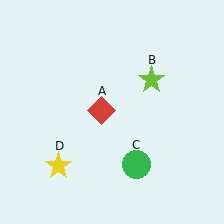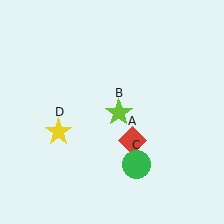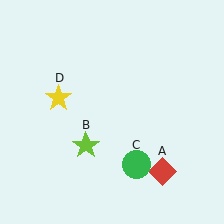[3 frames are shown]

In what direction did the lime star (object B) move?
The lime star (object B) moved down and to the left.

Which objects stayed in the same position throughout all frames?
Green circle (object C) remained stationary.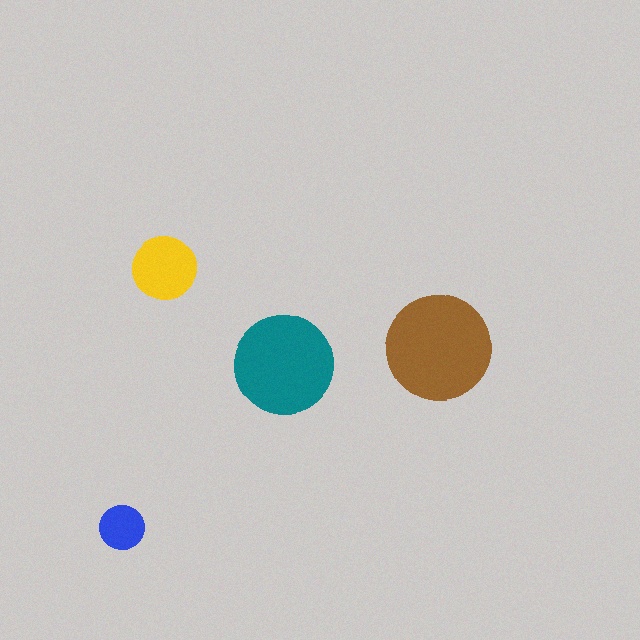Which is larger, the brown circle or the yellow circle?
The brown one.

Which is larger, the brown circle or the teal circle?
The brown one.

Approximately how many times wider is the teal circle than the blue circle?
About 2 times wider.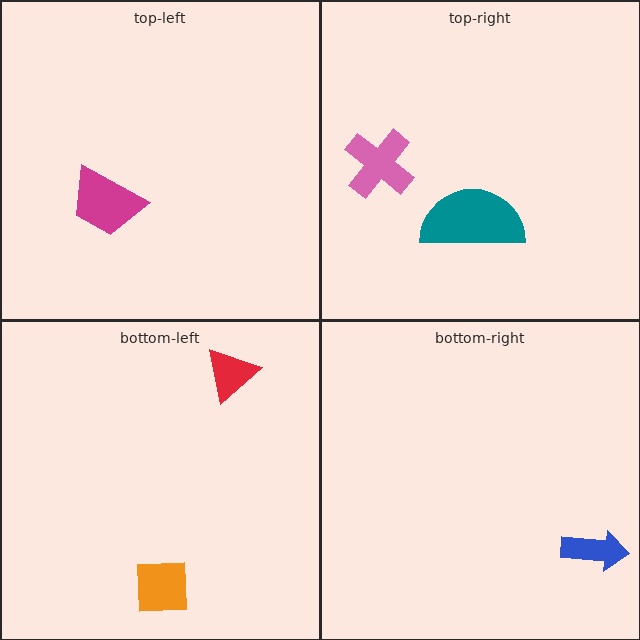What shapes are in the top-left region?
The magenta trapezoid.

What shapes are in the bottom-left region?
The orange square, the red triangle.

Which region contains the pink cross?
The top-right region.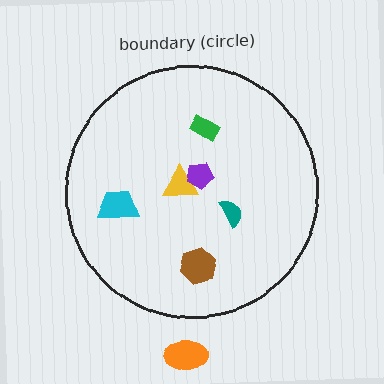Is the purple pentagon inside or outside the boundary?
Inside.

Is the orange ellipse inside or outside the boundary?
Outside.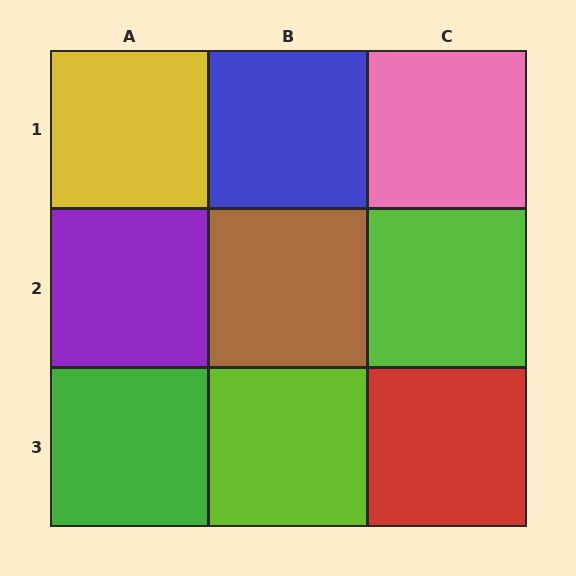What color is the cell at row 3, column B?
Lime.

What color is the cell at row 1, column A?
Yellow.